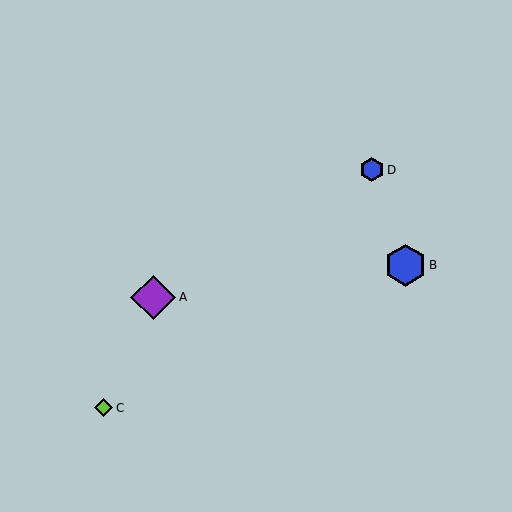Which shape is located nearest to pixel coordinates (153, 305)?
The purple diamond (labeled A) at (153, 297) is nearest to that location.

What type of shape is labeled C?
Shape C is a lime diamond.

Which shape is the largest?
The purple diamond (labeled A) is the largest.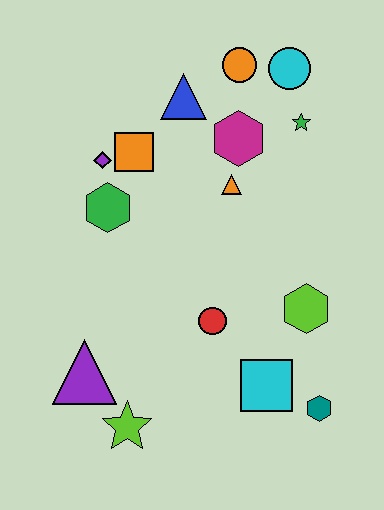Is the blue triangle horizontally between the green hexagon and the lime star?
No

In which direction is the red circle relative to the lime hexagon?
The red circle is to the left of the lime hexagon.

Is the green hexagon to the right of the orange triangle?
No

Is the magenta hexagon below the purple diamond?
No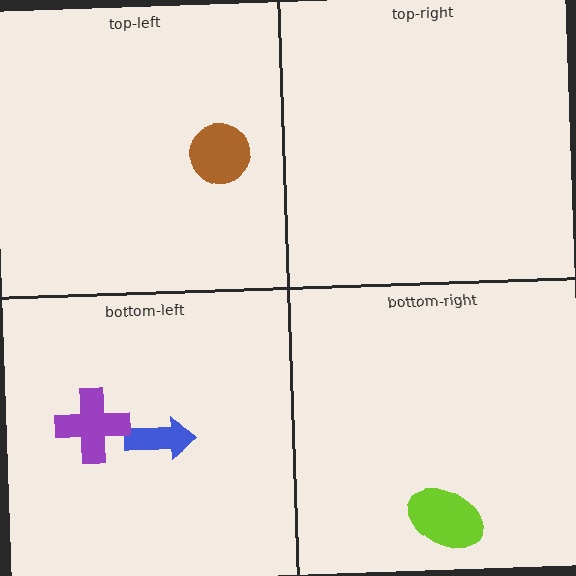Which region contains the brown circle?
The top-left region.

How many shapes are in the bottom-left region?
2.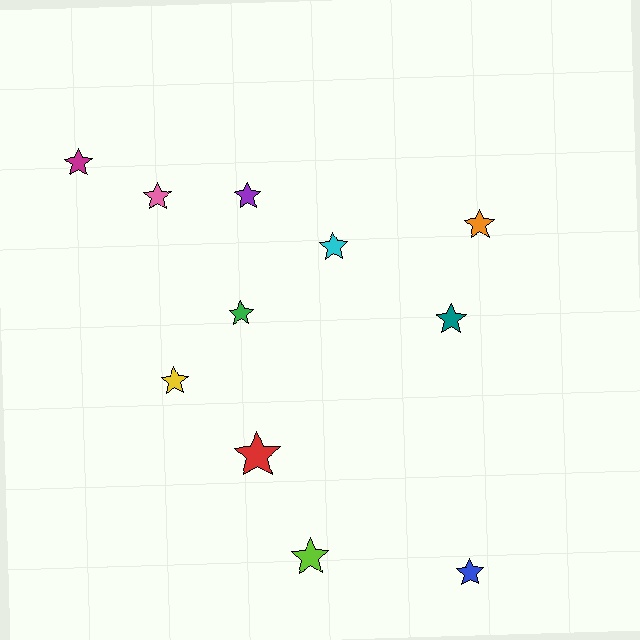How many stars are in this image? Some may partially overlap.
There are 11 stars.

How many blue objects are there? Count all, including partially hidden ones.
There is 1 blue object.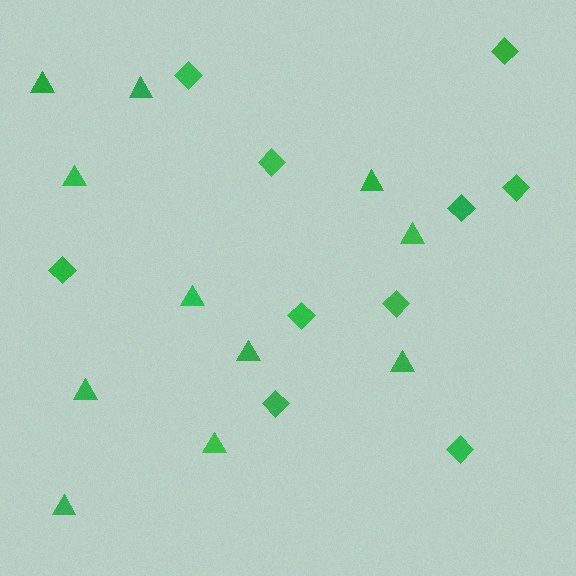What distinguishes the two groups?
There are 2 groups: one group of triangles (11) and one group of diamonds (10).